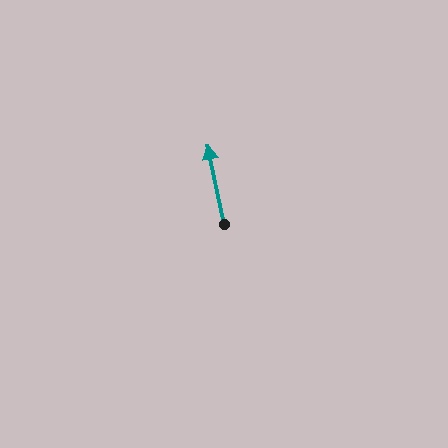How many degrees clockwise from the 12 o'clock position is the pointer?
Approximately 348 degrees.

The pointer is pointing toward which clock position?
Roughly 12 o'clock.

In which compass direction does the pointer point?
North.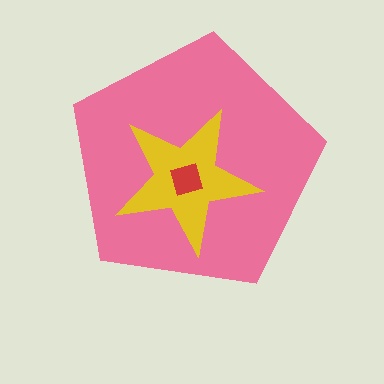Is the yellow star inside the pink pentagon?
Yes.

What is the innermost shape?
The red diamond.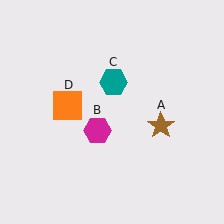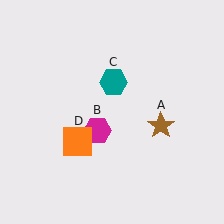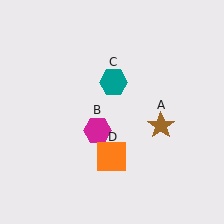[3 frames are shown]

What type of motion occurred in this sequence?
The orange square (object D) rotated counterclockwise around the center of the scene.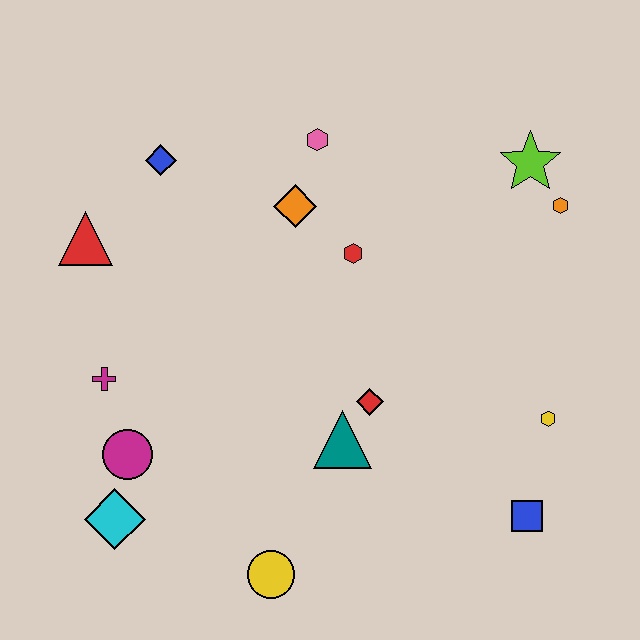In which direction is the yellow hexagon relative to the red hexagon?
The yellow hexagon is to the right of the red hexagon.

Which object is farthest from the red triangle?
The blue square is farthest from the red triangle.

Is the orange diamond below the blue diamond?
Yes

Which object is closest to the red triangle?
The blue diamond is closest to the red triangle.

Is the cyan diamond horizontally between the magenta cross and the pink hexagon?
Yes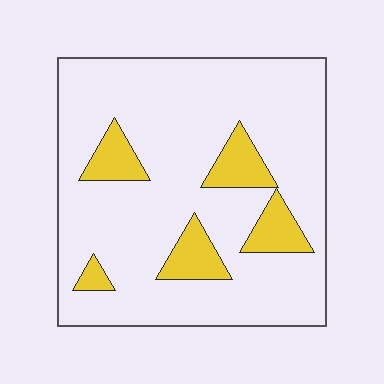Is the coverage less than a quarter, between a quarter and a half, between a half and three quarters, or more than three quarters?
Less than a quarter.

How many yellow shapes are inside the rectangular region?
5.